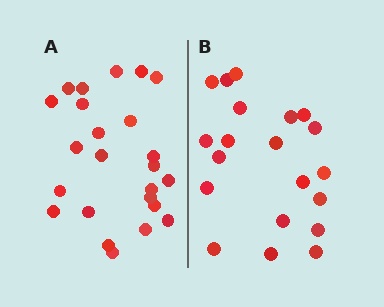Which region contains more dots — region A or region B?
Region A (the left region) has more dots.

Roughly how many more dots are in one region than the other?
Region A has about 4 more dots than region B.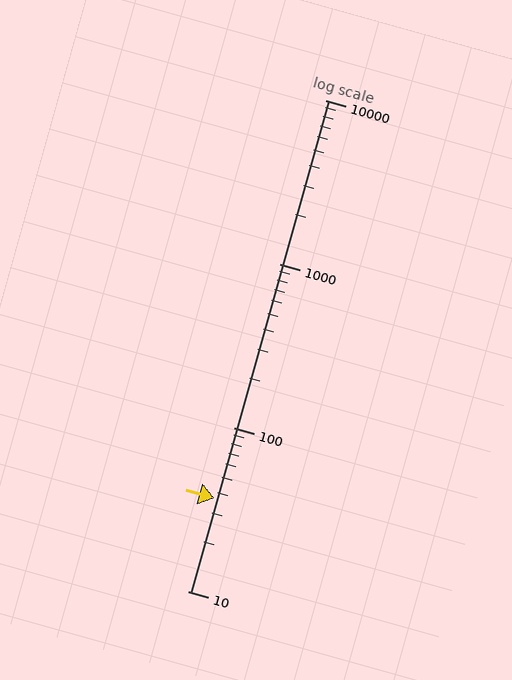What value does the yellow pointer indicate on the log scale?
The pointer indicates approximately 37.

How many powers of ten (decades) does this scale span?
The scale spans 3 decades, from 10 to 10000.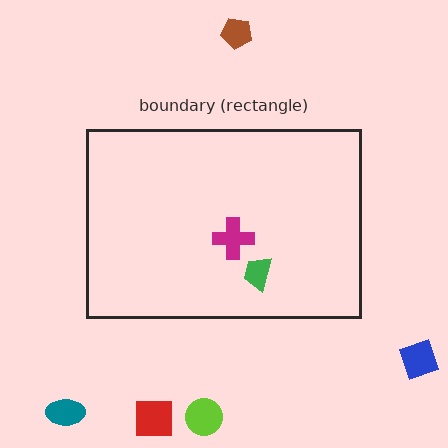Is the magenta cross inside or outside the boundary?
Inside.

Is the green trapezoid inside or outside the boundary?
Inside.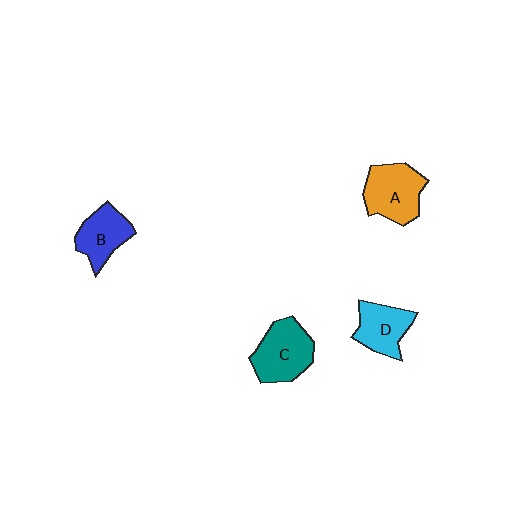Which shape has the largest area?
Shape C (teal).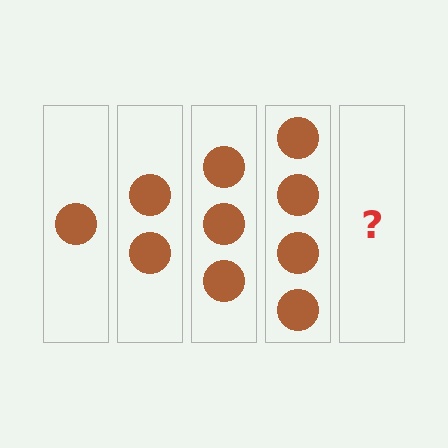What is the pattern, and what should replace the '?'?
The pattern is that each step adds one more circle. The '?' should be 5 circles.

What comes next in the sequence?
The next element should be 5 circles.